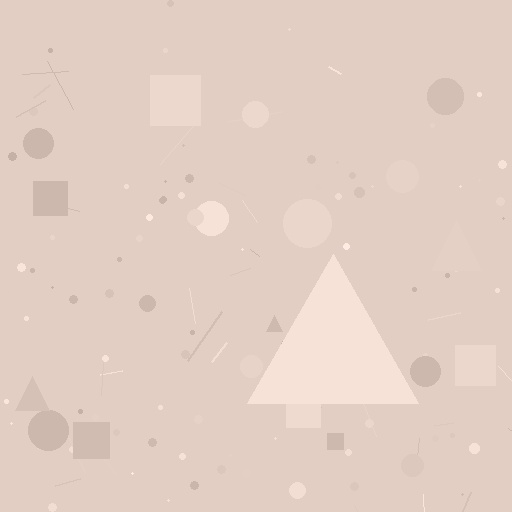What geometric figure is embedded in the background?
A triangle is embedded in the background.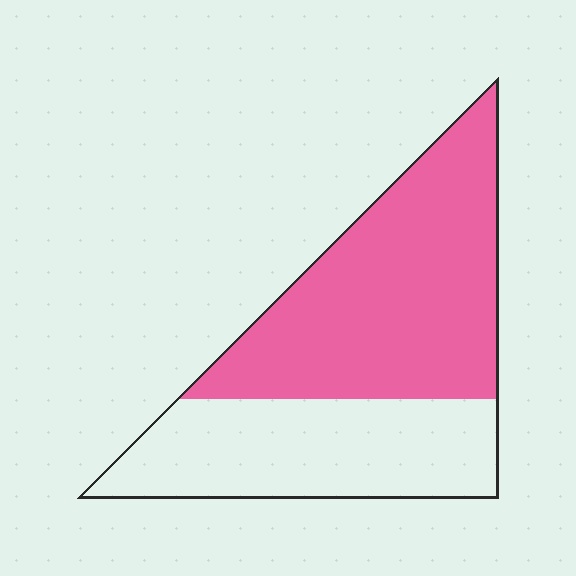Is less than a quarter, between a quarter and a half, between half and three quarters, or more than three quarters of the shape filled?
Between half and three quarters.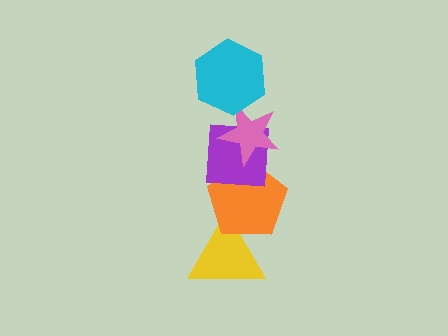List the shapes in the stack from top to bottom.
From top to bottom: the cyan hexagon, the pink star, the purple square, the orange pentagon, the yellow triangle.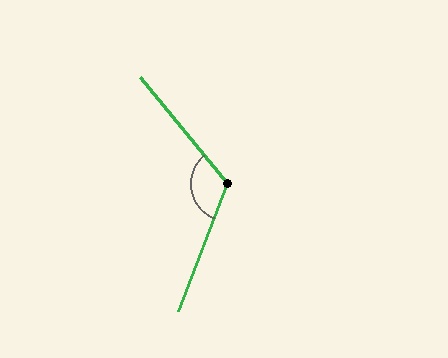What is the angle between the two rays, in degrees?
Approximately 120 degrees.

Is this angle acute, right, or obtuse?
It is obtuse.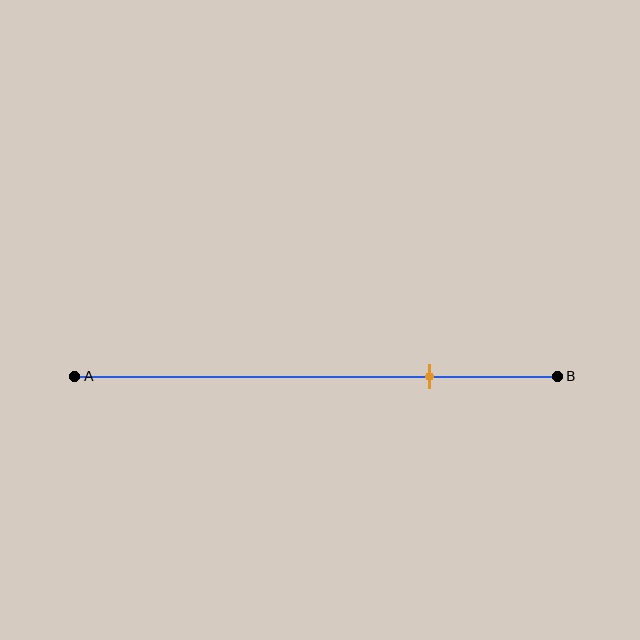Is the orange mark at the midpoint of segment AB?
No, the mark is at about 75% from A, not at the 50% midpoint.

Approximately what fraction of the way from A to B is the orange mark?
The orange mark is approximately 75% of the way from A to B.